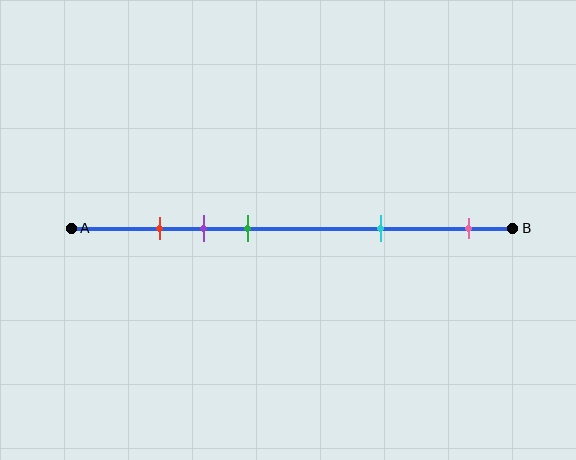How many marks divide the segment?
There are 5 marks dividing the segment.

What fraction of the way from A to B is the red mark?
The red mark is approximately 20% (0.2) of the way from A to B.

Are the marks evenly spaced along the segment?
No, the marks are not evenly spaced.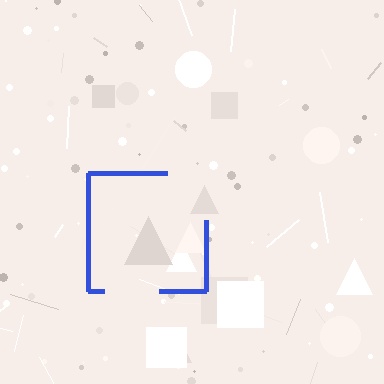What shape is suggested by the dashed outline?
The dashed outline suggests a square.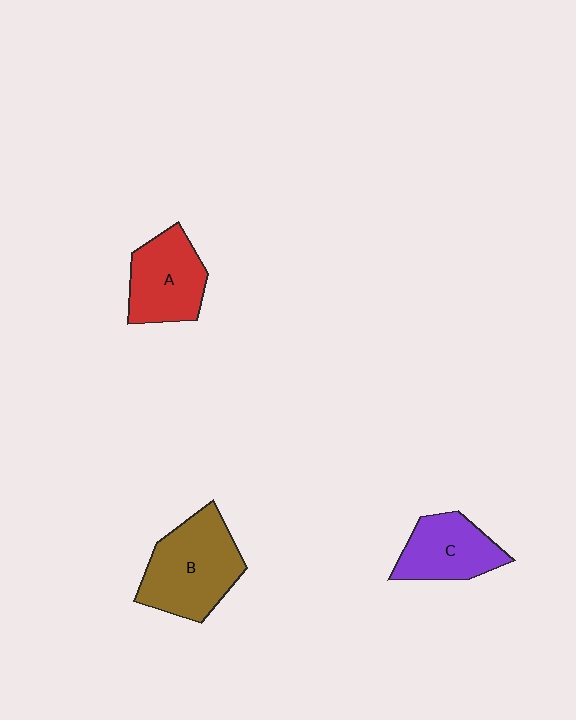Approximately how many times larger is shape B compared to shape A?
Approximately 1.3 times.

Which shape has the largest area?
Shape B (brown).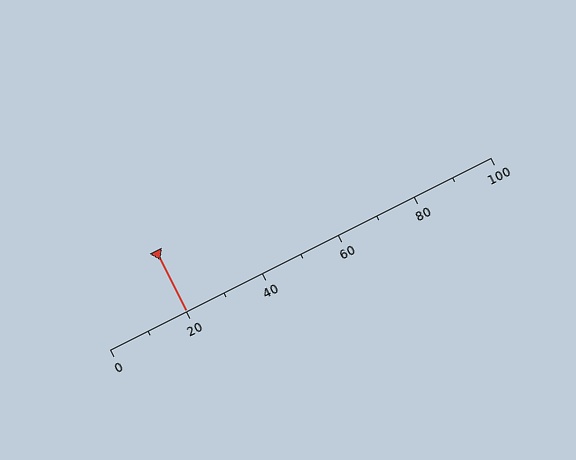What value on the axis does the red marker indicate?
The marker indicates approximately 20.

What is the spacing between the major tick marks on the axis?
The major ticks are spaced 20 apart.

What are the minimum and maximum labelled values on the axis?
The axis runs from 0 to 100.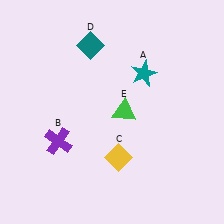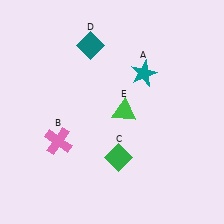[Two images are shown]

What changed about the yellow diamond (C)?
In Image 1, C is yellow. In Image 2, it changed to green.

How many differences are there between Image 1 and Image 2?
There are 2 differences between the two images.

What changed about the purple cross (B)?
In Image 1, B is purple. In Image 2, it changed to pink.